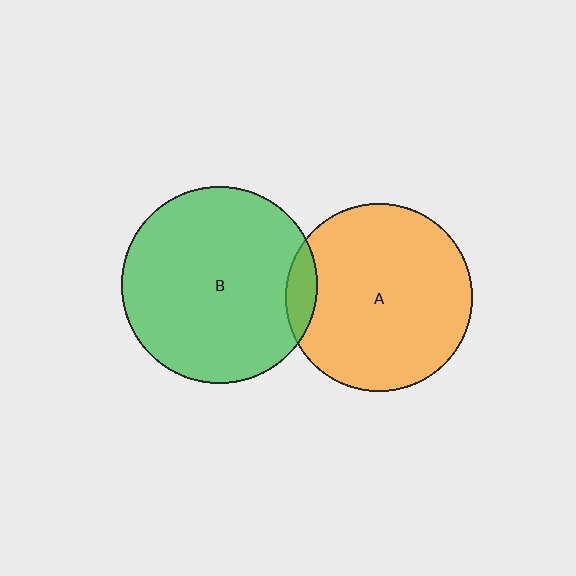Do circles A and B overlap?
Yes.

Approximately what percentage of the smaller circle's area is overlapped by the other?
Approximately 10%.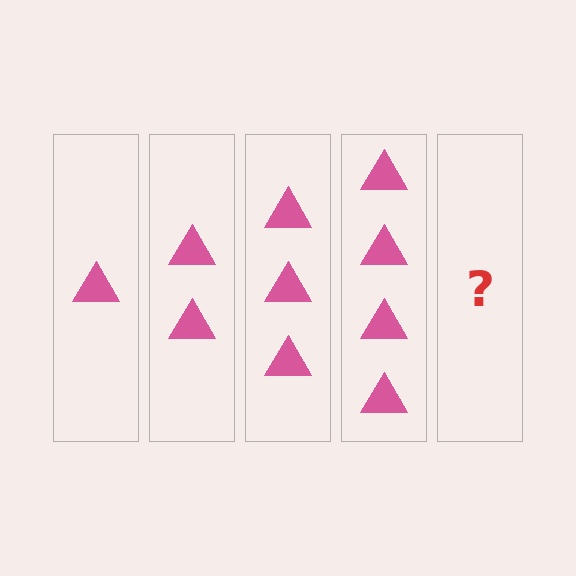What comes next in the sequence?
The next element should be 5 triangles.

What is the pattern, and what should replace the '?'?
The pattern is that each step adds one more triangle. The '?' should be 5 triangles.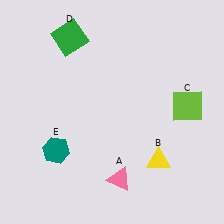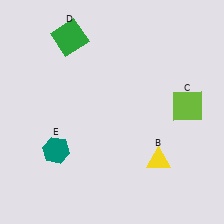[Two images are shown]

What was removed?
The pink triangle (A) was removed in Image 2.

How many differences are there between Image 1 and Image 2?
There is 1 difference between the two images.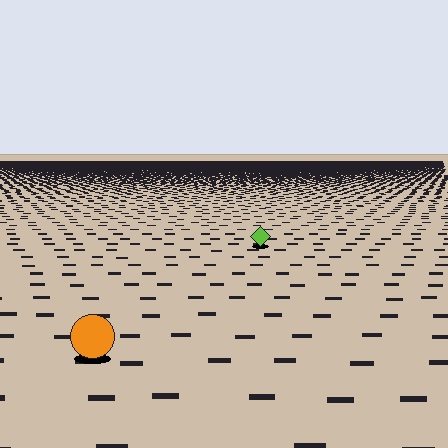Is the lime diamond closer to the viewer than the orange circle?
No. The orange circle is closer — you can tell from the texture gradient: the ground texture is coarser near it.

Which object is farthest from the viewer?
The lime diamond is farthest from the viewer. It appears smaller and the ground texture around it is denser.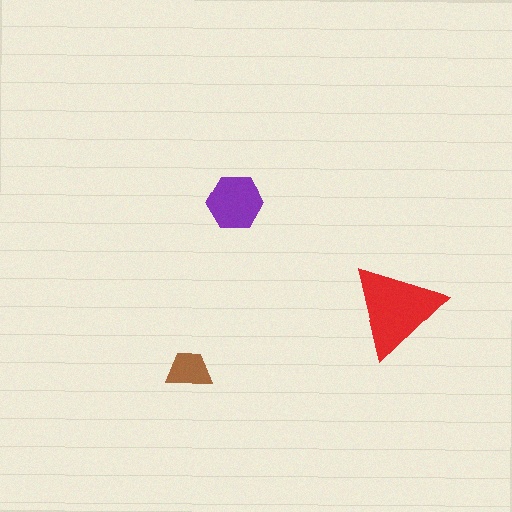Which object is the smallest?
The brown trapezoid.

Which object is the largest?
The red triangle.